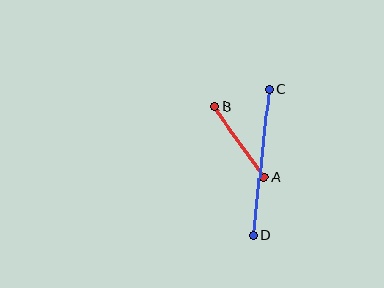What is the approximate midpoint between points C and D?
The midpoint is at approximately (261, 162) pixels.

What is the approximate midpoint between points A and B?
The midpoint is at approximately (239, 142) pixels.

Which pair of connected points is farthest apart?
Points C and D are farthest apart.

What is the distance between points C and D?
The distance is approximately 147 pixels.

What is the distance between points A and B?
The distance is approximately 86 pixels.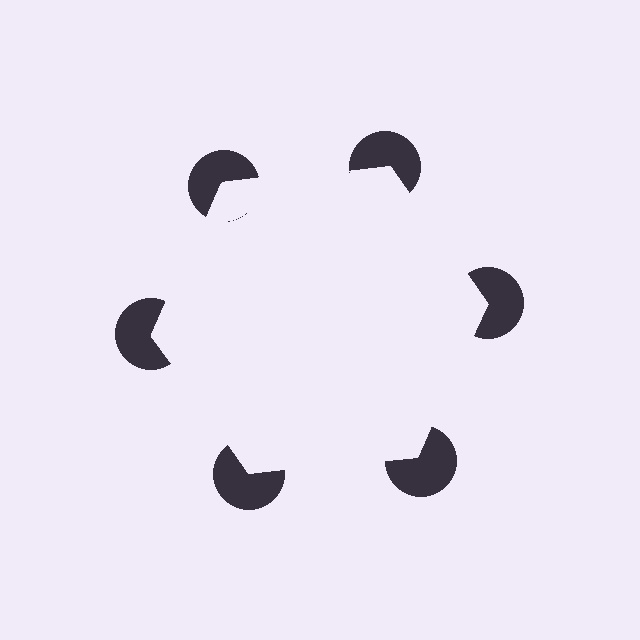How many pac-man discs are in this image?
There are 6 — one at each vertex of the illusory hexagon.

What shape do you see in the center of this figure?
An illusory hexagon — its edges are inferred from the aligned wedge cuts in the pac-man discs, not physically drawn.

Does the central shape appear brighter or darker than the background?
It typically appears slightly brighter than the background, even though no actual brightness change is drawn.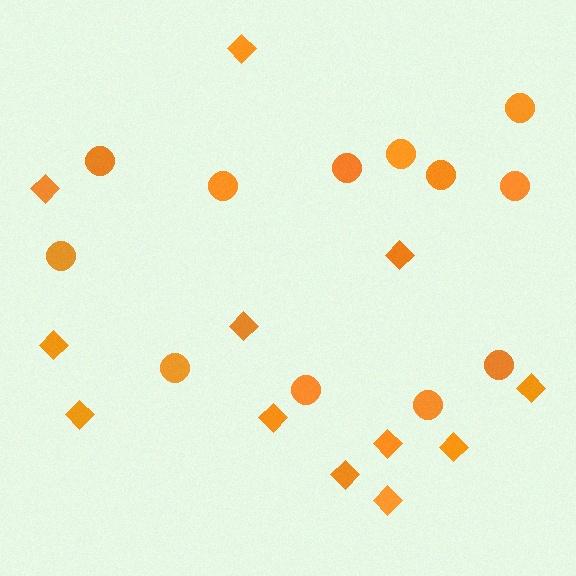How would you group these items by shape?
There are 2 groups: one group of diamonds (12) and one group of circles (12).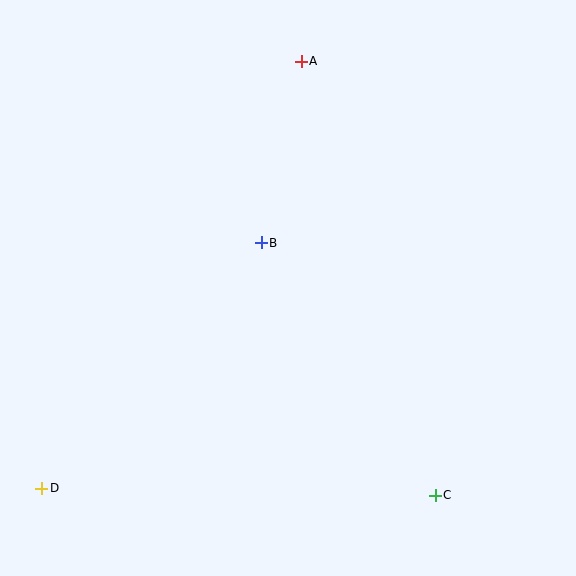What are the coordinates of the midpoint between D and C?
The midpoint between D and C is at (238, 492).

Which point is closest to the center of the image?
Point B at (261, 243) is closest to the center.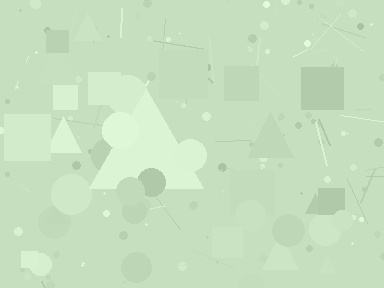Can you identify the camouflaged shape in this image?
The camouflaged shape is a triangle.